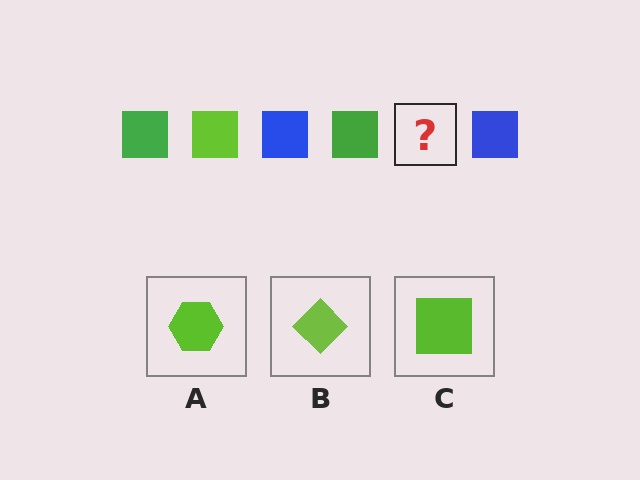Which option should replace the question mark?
Option C.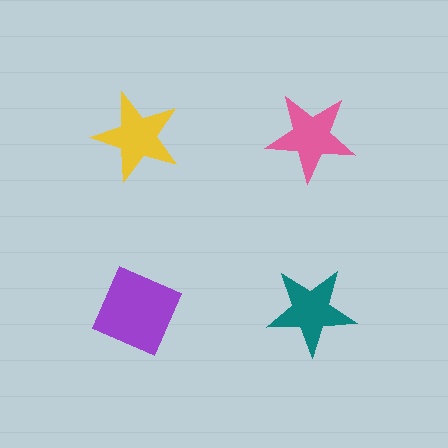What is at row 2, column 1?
A purple diamond.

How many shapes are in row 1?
2 shapes.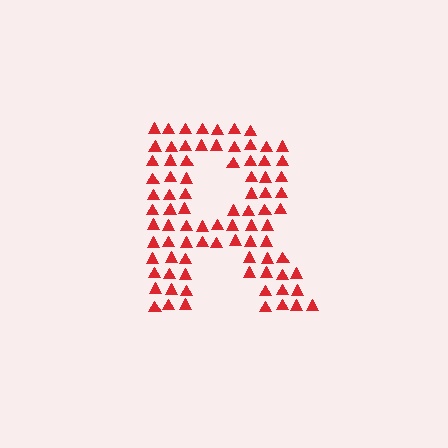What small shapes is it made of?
It is made of small triangles.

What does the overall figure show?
The overall figure shows the letter R.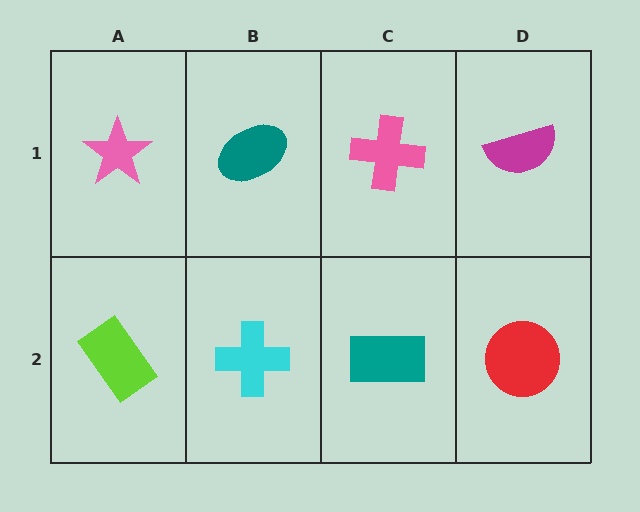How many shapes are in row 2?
4 shapes.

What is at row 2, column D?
A red circle.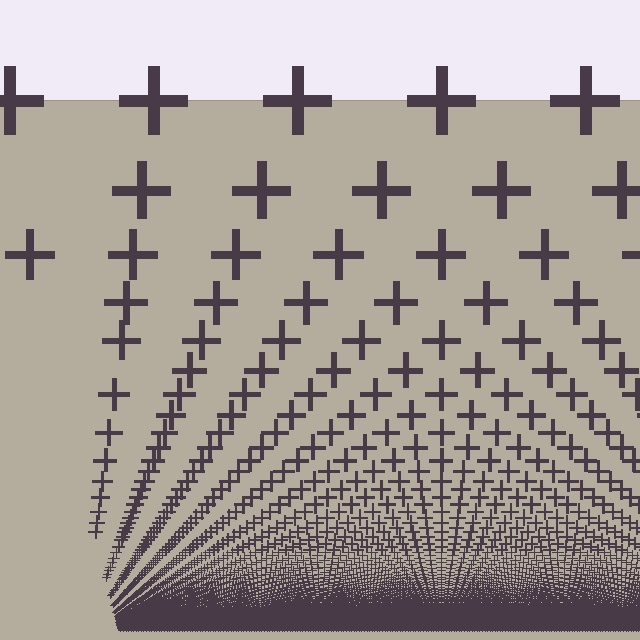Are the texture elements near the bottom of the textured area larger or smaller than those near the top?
Smaller. The gradient is inverted — elements near the bottom are smaller and denser.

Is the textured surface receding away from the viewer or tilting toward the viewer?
The surface appears to tilt toward the viewer. Texture elements get larger and sparser toward the top.